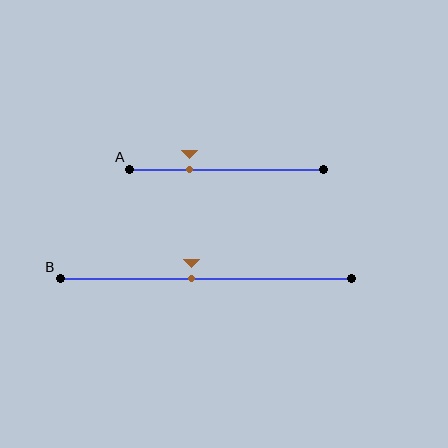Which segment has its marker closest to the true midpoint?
Segment B has its marker closest to the true midpoint.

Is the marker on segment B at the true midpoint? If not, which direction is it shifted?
No, the marker on segment B is shifted to the left by about 5% of the segment length.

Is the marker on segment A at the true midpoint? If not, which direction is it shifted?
No, the marker on segment A is shifted to the left by about 19% of the segment length.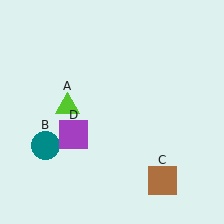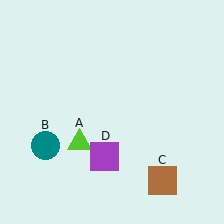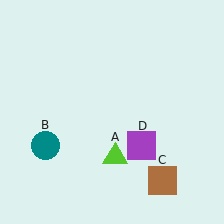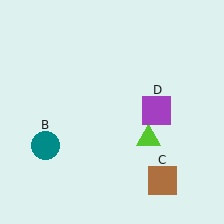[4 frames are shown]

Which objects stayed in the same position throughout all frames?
Teal circle (object B) and brown square (object C) remained stationary.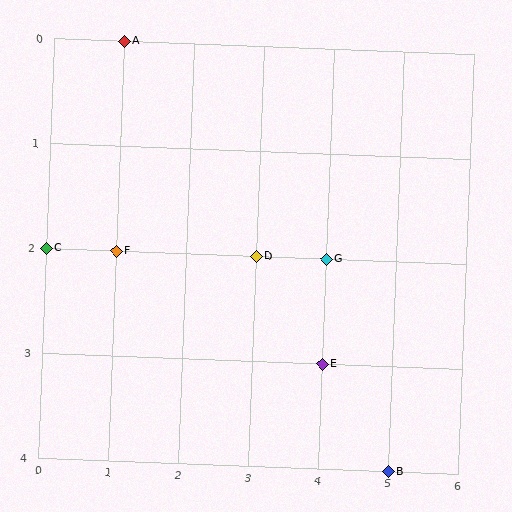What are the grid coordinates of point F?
Point F is at grid coordinates (1, 2).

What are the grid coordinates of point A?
Point A is at grid coordinates (1, 0).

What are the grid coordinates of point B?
Point B is at grid coordinates (5, 4).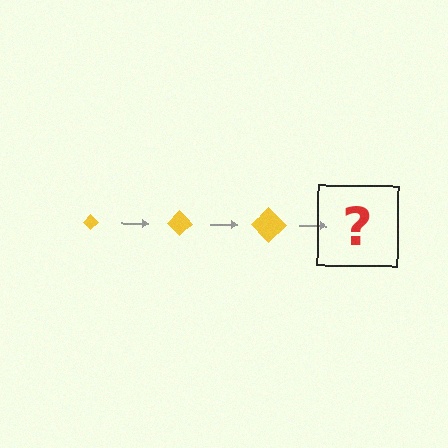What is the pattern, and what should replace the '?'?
The pattern is that the diamond gets progressively larger each step. The '?' should be a yellow diamond, larger than the previous one.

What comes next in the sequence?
The next element should be a yellow diamond, larger than the previous one.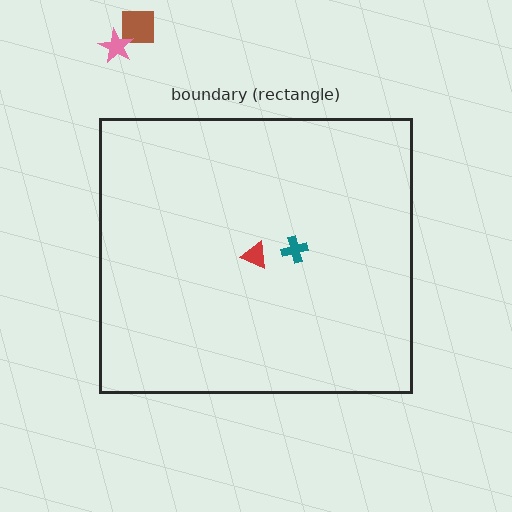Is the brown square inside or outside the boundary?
Outside.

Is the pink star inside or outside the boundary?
Outside.